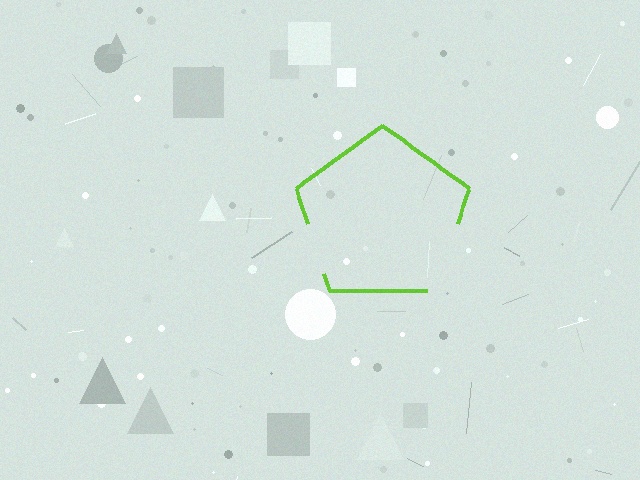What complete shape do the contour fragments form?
The contour fragments form a pentagon.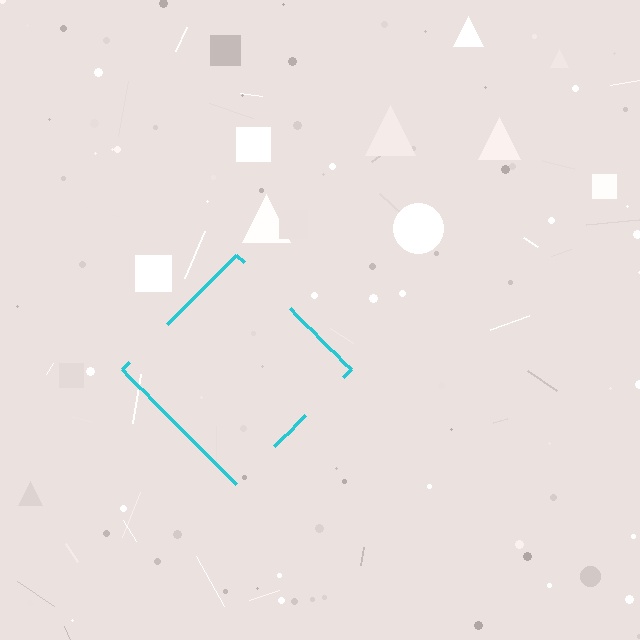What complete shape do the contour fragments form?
The contour fragments form a diamond.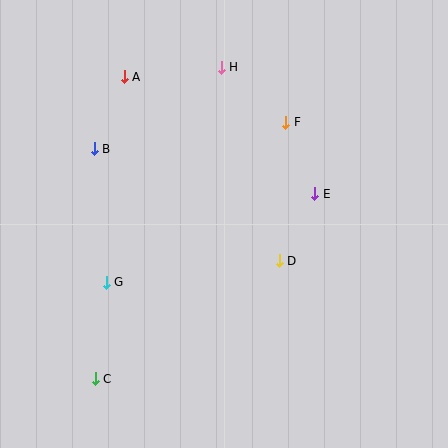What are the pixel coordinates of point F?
Point F is at (286, 122).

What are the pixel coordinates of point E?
Point E is at (315, 194).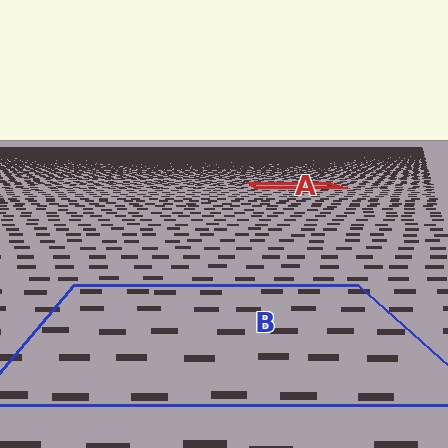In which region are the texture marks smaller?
The texture marks are smaller in region A, because it is farther away.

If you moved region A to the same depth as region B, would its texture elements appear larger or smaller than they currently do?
They would appear larger. At a closer depth, the same texture elements are projected at a bigger on-screen size.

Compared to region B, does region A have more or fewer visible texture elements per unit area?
Region A has more texture elements per unit area — they are packed more densely because it is farther away.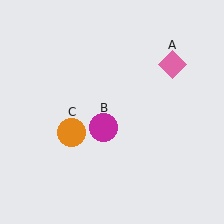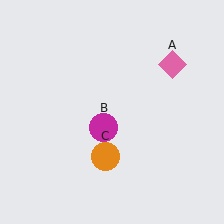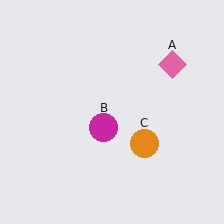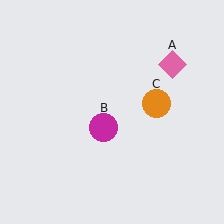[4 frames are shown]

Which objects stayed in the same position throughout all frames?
Pink diamond (object A) and magenta circle (object B) remained stationary.